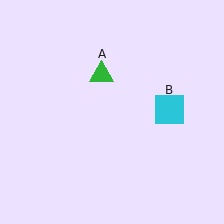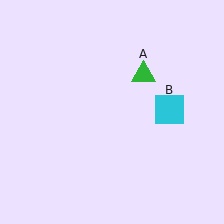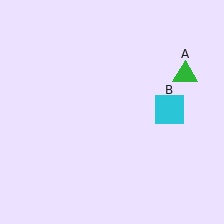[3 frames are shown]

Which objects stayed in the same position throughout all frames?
Cyan square (object B) remained stationary.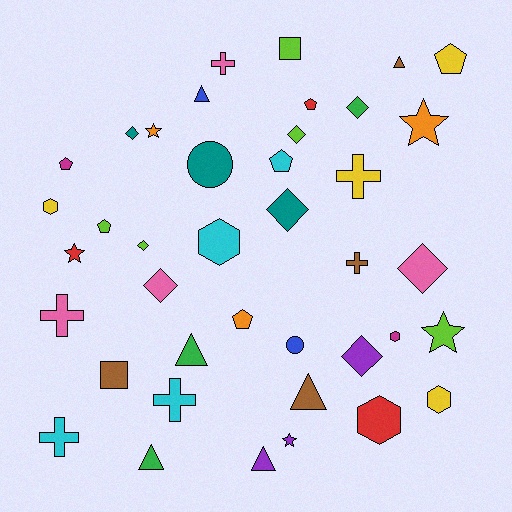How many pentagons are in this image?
There are 6 pentagons.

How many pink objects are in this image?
There are 4 pink objects.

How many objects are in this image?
There are 40 objects.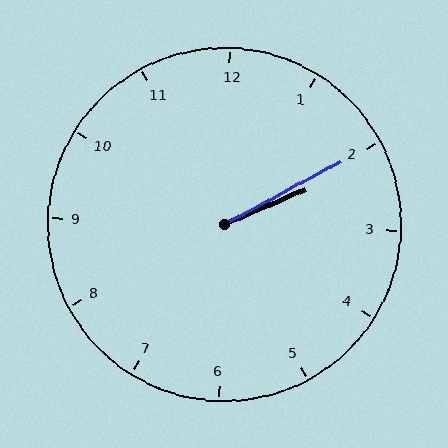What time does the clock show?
2:10.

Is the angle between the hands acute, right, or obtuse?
It is acute.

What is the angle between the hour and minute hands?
Approximately 5 degrees.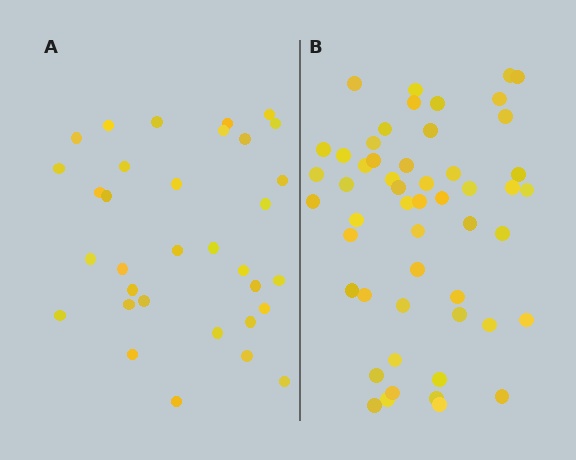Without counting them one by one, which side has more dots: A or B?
Region B (the right region) has more dots.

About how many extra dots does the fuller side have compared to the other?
Region B has approximately 20 more dots than region A.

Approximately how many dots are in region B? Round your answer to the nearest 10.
About 50 dots. (The exact count is 52, which rounds to 50.)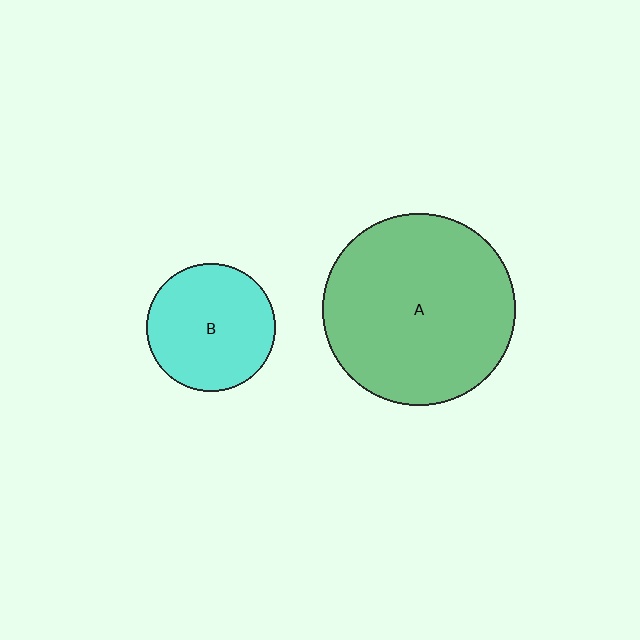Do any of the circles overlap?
No, none of the circles overlap.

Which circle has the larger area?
Circle A (green).